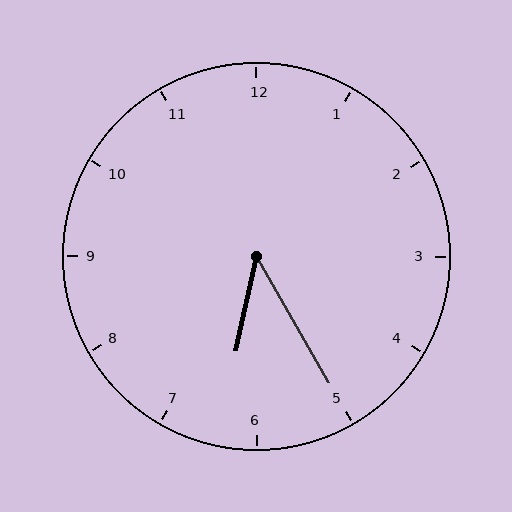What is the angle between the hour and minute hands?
Approximately 42 degrees.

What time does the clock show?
6:25.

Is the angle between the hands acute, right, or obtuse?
It is acute.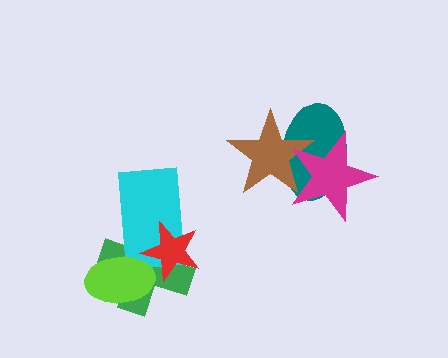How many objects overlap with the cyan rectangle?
3 objects overlap with the cyan rectangle.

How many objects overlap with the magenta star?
2 objects overlap with the magenta star.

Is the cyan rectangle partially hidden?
Yes, it is partially covered by another shape.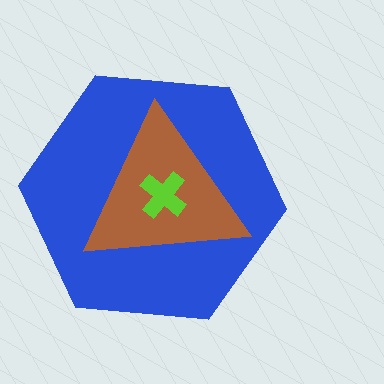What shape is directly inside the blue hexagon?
The brown triangle.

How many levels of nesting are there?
3.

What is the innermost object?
The lime cross.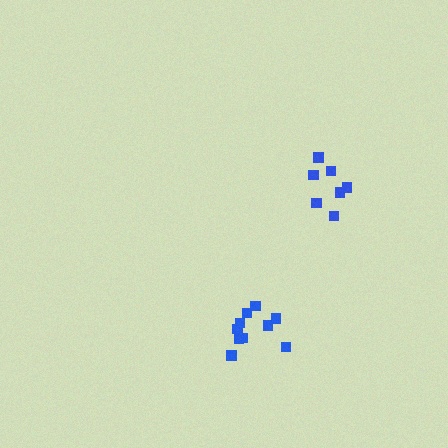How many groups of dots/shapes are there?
There are 2 groups.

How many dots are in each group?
Group 1: 10 dots, Group 2: 7 dots (17 total).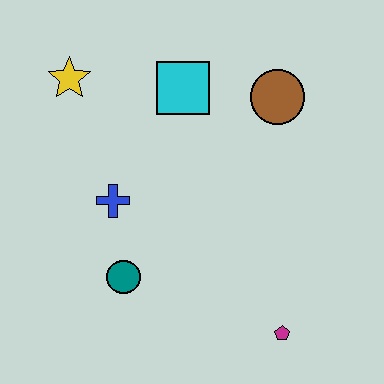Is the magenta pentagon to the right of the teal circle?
Yes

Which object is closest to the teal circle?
The blue cross is closest to the teal circle.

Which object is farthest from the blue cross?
The magenta pentagon is farthest from the blue cross.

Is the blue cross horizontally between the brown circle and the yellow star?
Yes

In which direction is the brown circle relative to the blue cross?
The brown circle is to the right of the blue cross.